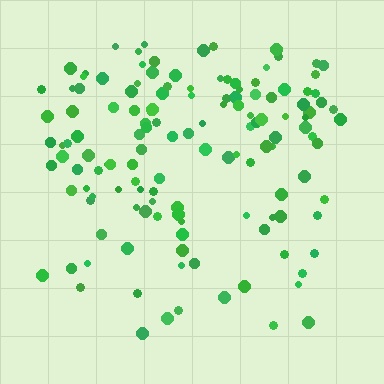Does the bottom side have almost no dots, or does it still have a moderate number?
Still a moderate number, just noticeably fewer than the top.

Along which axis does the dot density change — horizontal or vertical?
Vertical.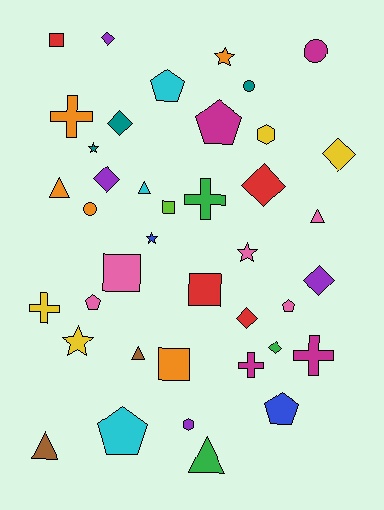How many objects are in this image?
There are 40 objects.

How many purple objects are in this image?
There are 4 purple objects.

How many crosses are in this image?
There are 5 crosses.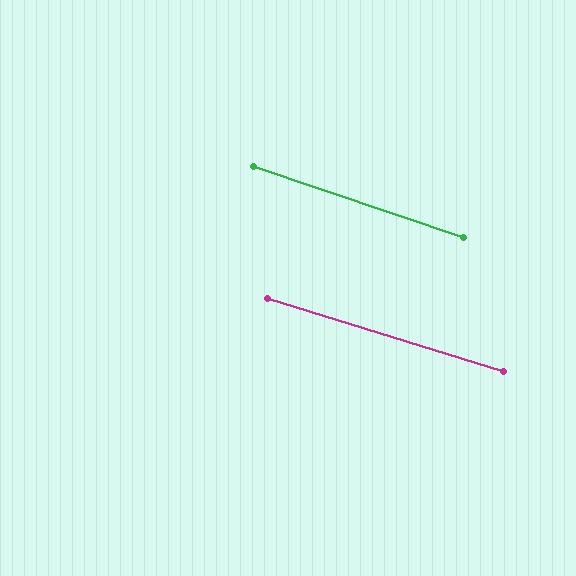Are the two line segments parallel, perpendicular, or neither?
Parallel — their directions differ by only 1.4°.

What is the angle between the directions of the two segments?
Approximately 1 degree.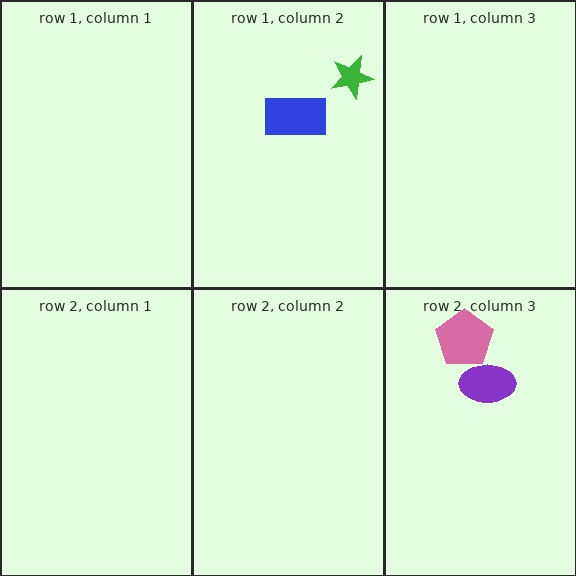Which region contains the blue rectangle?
The row 1, column 2 region.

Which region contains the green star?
The row 1, column 2 region.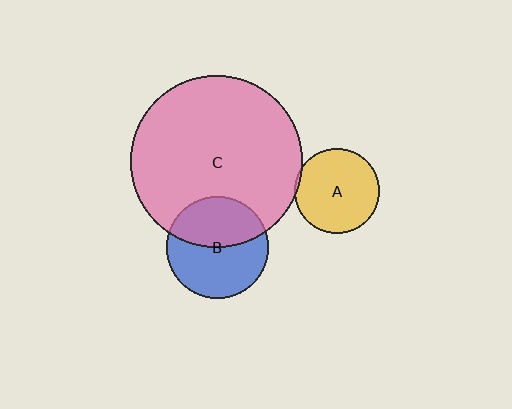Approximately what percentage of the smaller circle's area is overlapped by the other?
Approximately 45%.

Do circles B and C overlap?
Yes.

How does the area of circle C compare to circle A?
Approximately 4.0 times.